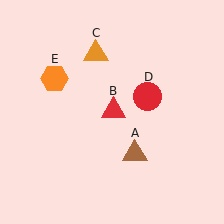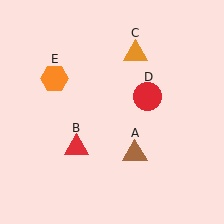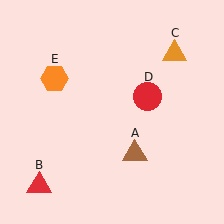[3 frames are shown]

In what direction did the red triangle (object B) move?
The red triangle (object B) moved down and to the left.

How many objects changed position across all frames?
2 objects changed position: red triangle (object B), orange triangle (object C).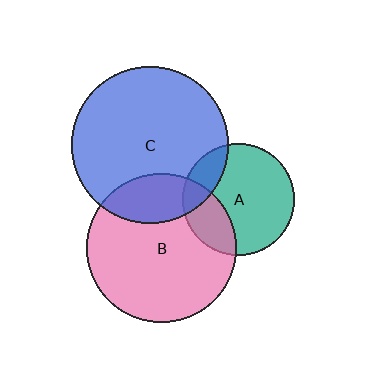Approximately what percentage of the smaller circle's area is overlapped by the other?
Approximately 20%.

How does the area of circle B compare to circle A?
Approximately 1.8 times.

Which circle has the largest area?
Circle C (blue).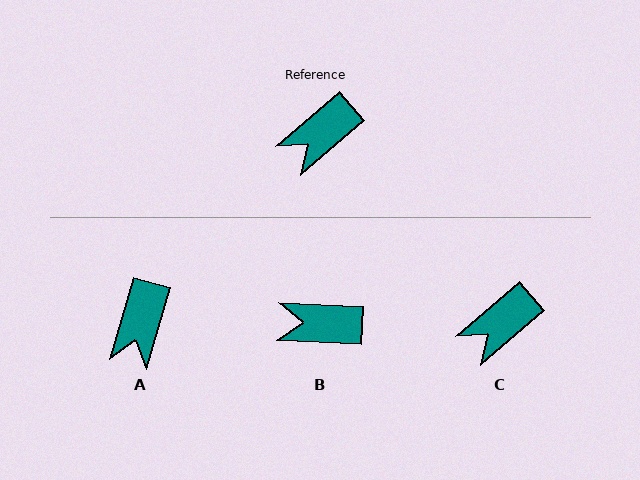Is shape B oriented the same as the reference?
No, it is off by about 43 degrees.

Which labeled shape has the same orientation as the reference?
C.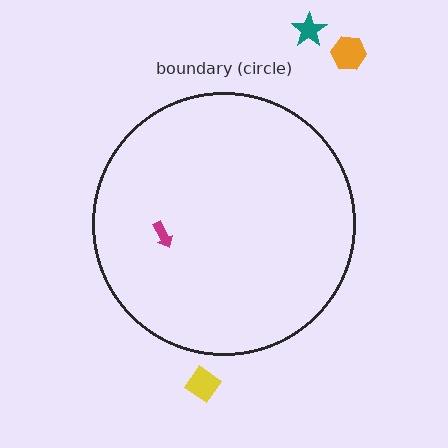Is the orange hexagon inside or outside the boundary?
Outside.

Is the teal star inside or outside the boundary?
Outside.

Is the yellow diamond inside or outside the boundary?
Outside.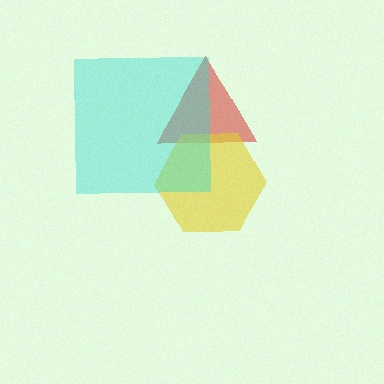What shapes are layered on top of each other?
The layered shapes are: a red triangle, a yellow hexagon, a cyan square.